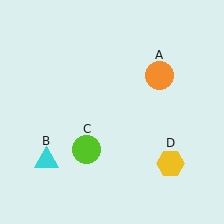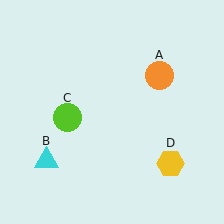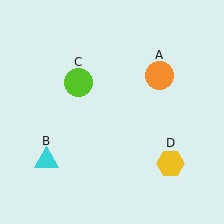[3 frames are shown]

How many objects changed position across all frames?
1 object changed position: lime circle (object C).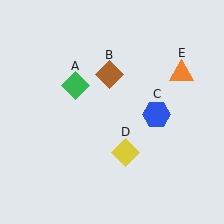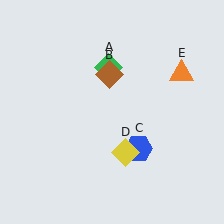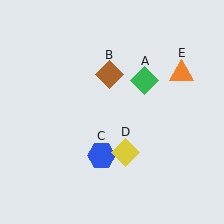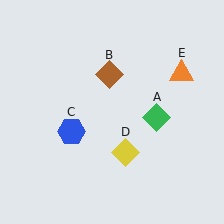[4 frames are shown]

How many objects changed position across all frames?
2 objects changed position: green diamond (object A), blue hexagon (object C).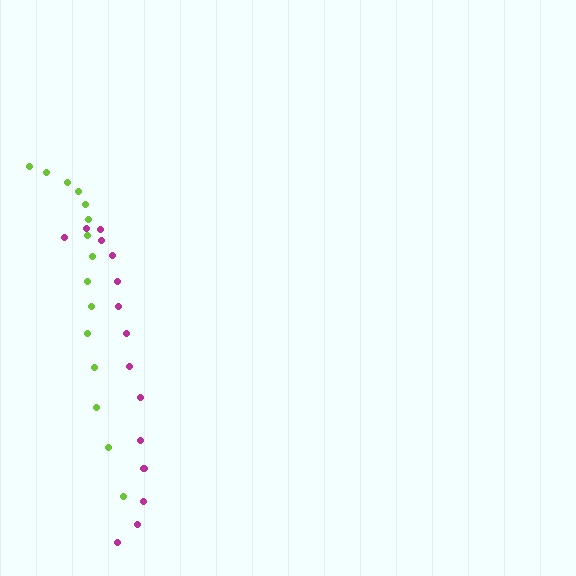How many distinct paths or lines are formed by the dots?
There are 2 distinct paths.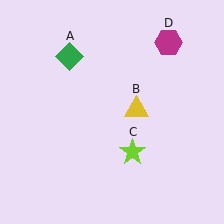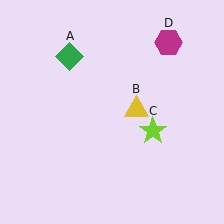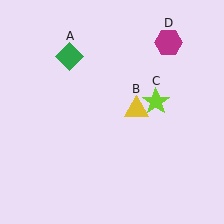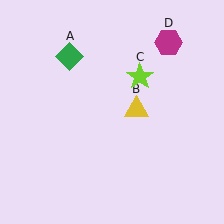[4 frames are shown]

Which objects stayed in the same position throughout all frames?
Green diamond (object A) and yellow triangle (object B) and magenta hexagon (object D) remained stationary.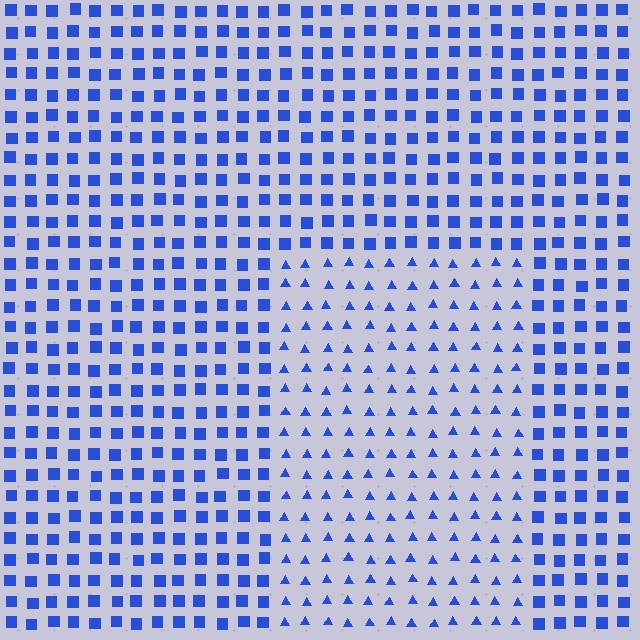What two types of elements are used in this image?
The image uses triangles inside the rectangle region and squares outside it.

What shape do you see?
I see a rectangle.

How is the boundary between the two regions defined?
The boundary is defined by a change in element shape: triangles inside vs. squares outside. All elements share the same color and spacing.